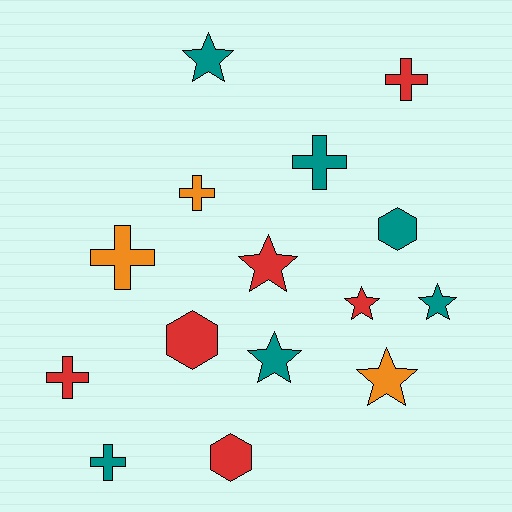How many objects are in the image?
There are 15 objects.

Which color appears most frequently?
Teal, with 6 objects.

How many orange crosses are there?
There are 2 orange crosses.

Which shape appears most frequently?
Star, with 6 objects.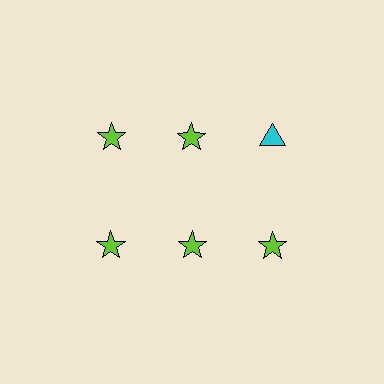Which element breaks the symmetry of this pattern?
The cyan triangle in the top row, center column breaks the symmetry. All other shapes are lime stars.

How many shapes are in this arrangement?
There are 6 shapes arranged in a grid pattern.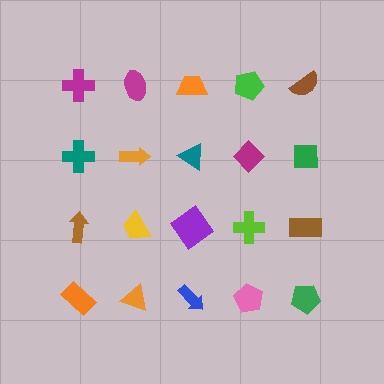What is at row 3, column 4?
A lime cross.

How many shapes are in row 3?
5 shapes.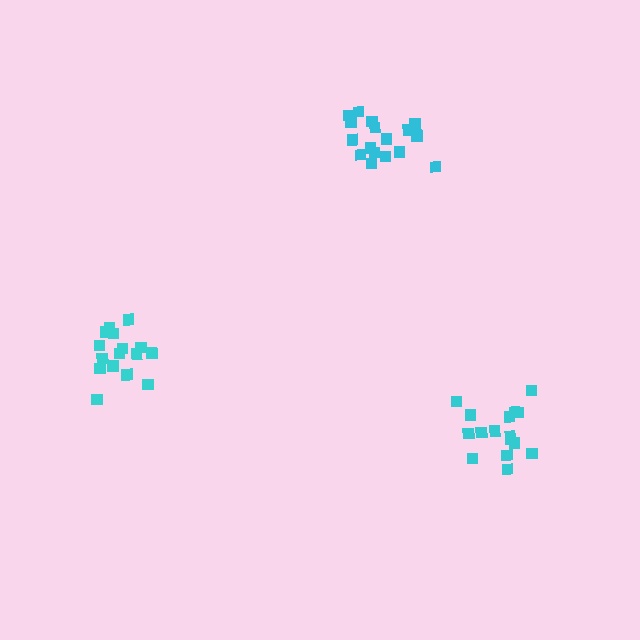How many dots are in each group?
Group 1: 17 dots, Group 2: 16 dots, Group 3: 17 dots (50 total).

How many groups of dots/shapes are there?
There are 3 groups.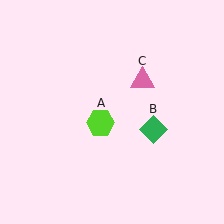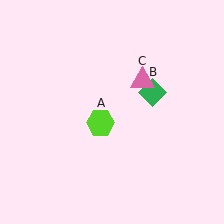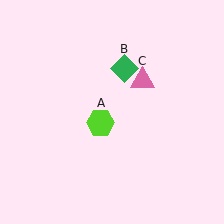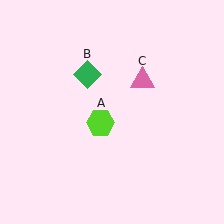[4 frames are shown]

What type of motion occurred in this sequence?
The green diamond (object B) rotated counterclockwise around the center of the scene.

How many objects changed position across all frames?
1 object changed position: green diamond (object B).